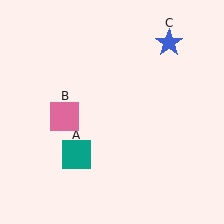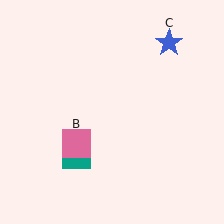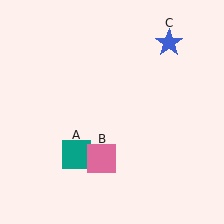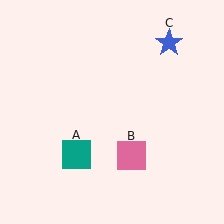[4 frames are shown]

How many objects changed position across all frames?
1 object changed position: pink square (object B).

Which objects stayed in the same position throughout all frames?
Teal square (object A) and blue star (object C) remained stationary.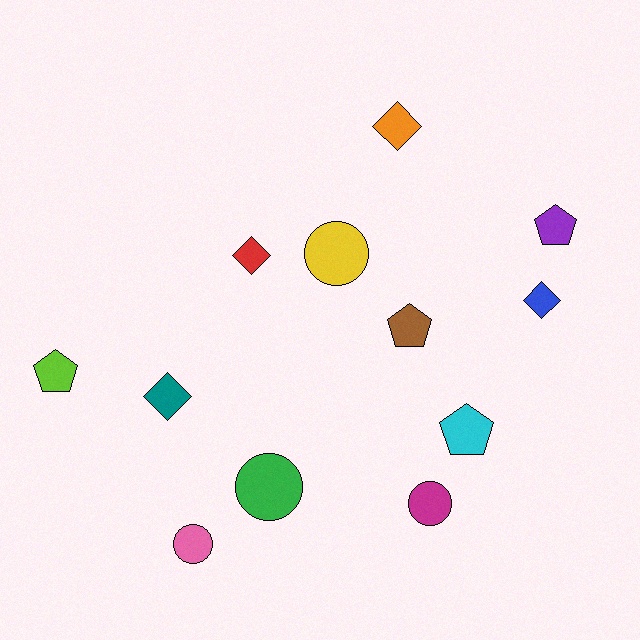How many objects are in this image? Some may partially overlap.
There are 12 objects.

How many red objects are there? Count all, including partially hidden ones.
There is 1 red object.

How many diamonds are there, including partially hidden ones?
There are 4 diamonds.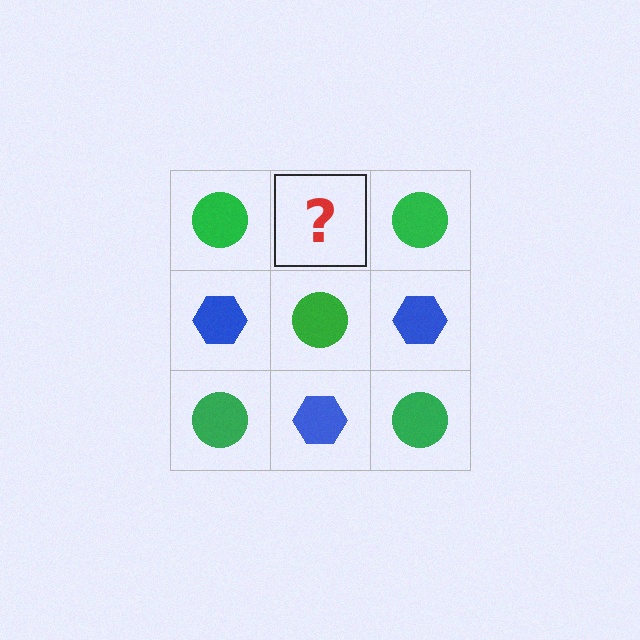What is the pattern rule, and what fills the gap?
The rule is that it alternates green circle and blue hexagon in a checkerboard pattern. The gap should be filled with a blue hexagon.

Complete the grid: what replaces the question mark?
The question mark should be replaced with a blue hexagon.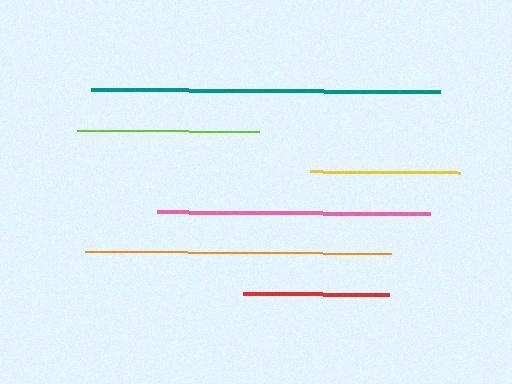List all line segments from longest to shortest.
From longest to shortest: teal, orange, pink, lime, yellow, red.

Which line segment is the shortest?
The red line is the shortest at approximately 146 pixels.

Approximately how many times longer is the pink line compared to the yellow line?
The pink line is approximately 1.8 times the length of the yellow line.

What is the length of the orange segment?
The orange segment is approximately 306 pixels long.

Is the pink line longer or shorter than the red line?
The pink line is longer than the red line.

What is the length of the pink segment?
The pink segment is approximately 273 pixels long.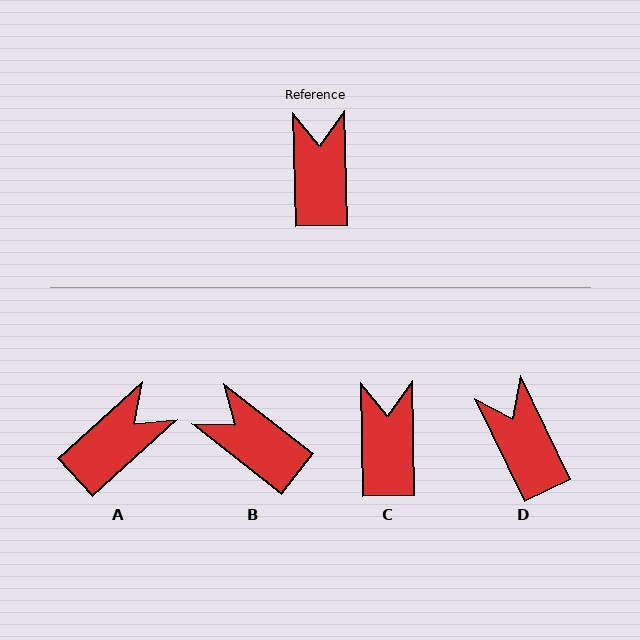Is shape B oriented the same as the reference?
No, it is off by about 51 degrees.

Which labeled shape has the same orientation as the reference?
C.